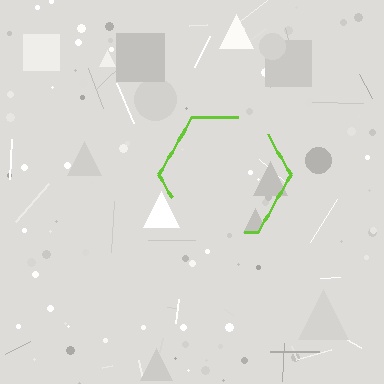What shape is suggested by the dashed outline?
The dashed outline suggests a hexagon.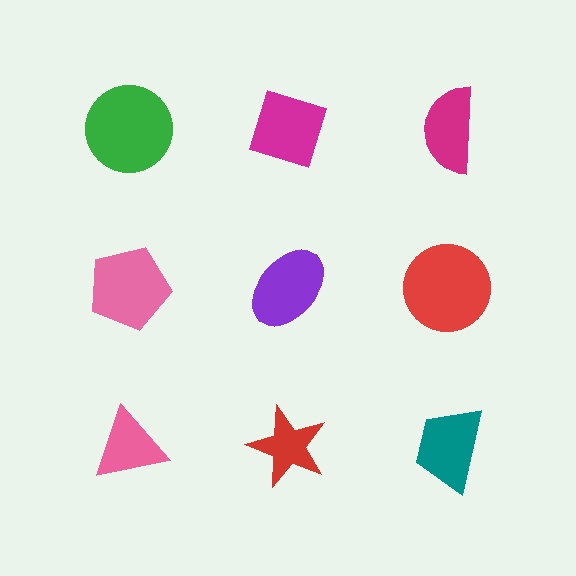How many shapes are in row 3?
3 shapes.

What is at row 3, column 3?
A teal trapezoid.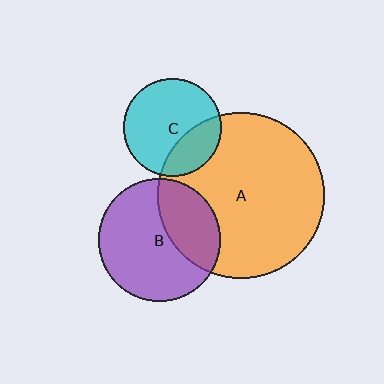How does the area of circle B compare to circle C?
Approximately 1.6 times.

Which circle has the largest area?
Circle A (orange).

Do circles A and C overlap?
Yes.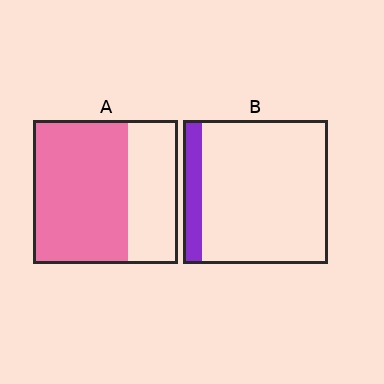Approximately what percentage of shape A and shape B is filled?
A is approximately 65% and B is approximately 15%.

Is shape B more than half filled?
No.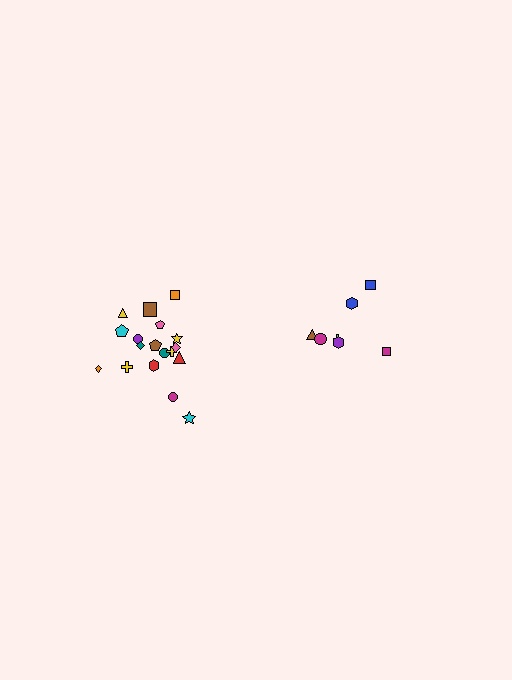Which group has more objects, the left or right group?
The left group.